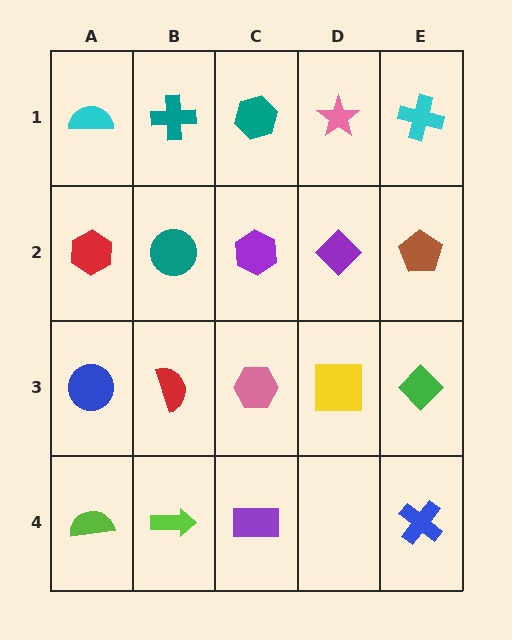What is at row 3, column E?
A green diamond.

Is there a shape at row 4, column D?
No, that cell is empty.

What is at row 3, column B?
A red semicircle.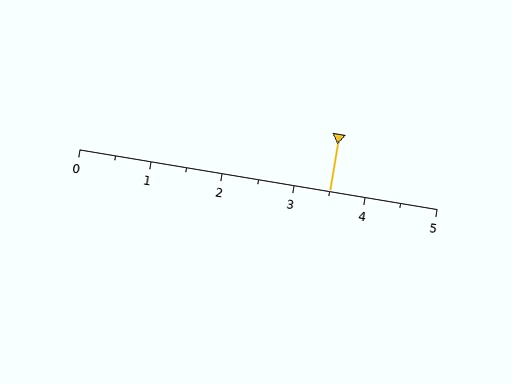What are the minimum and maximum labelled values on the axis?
The axis runs from 0 to 5.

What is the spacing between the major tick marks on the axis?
The major ticks are spaced 1 apart.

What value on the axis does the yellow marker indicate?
The marker indicates approximately 3.5.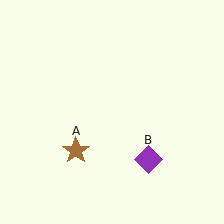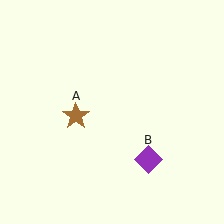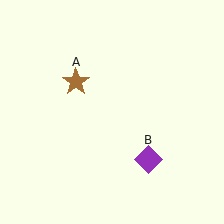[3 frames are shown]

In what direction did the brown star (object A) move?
The brown star (object A) moved up.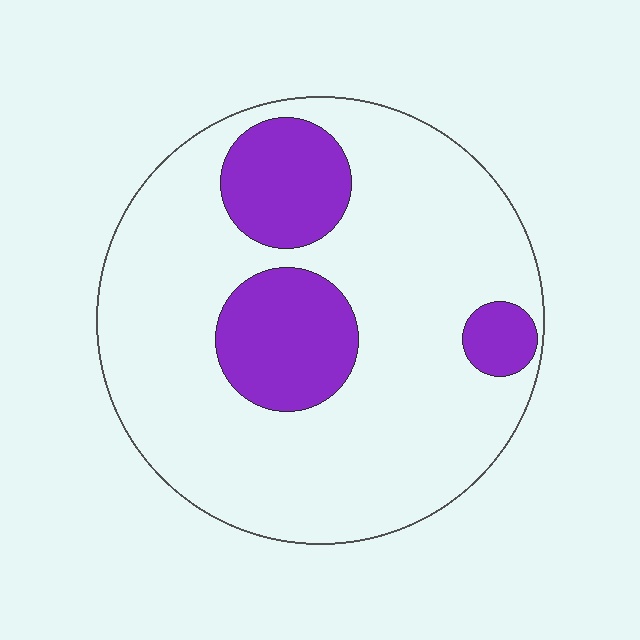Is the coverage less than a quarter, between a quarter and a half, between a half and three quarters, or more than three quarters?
Less than a quarter.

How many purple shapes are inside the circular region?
3.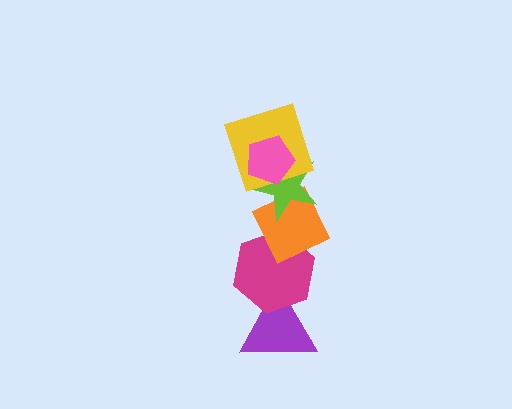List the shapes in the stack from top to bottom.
From top to bottom: the pink pentagon, the yellow square, the lime star, the orange diamond, the magenta hexagon, the purple triangle.